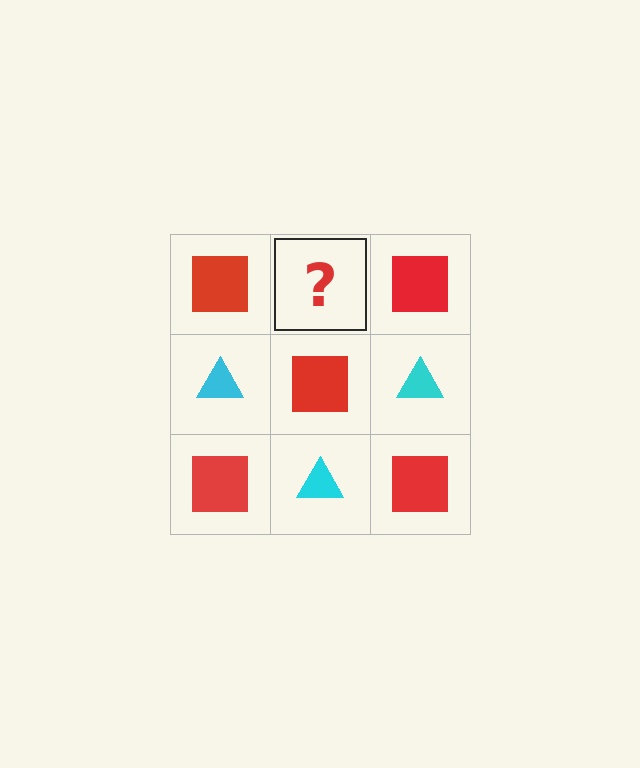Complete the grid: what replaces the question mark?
The question mark should be replaced with a cyan triangle.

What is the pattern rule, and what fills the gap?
The rule is that it alternates red square and cyan triangle in a checkerboard pattern. The gap should be filled with a cyan triangle.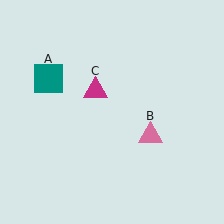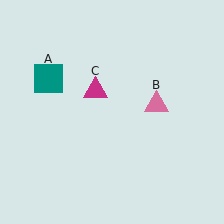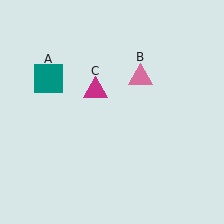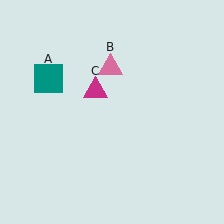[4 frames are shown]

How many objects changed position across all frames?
1 object changed position: pink triangle (object B).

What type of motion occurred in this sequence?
The pink triangle (object B) rotated counterclockwise around the center of the scene.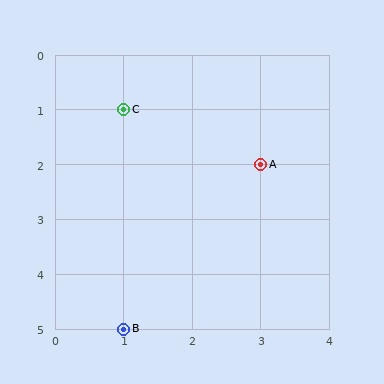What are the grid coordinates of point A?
Point A is at grid coordinates (3, 2).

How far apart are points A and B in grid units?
Points A and B are 2 columns and 3 rows apart (about 3.6 grid units diagonally).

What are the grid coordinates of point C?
Point C is at grid coordinates (1, 1).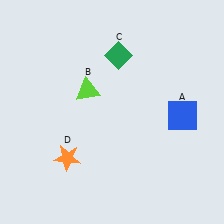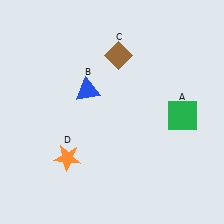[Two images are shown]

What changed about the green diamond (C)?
In Image 1, C is green. In Image 2, it changed to brown.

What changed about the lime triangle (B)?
In Image 1, B is lime. In Image 2, it changed to blue.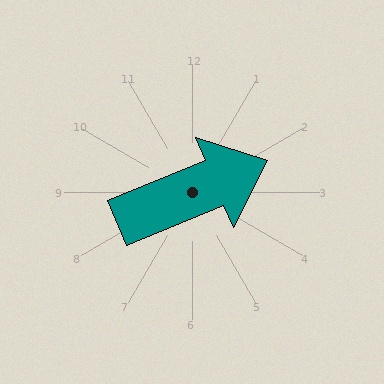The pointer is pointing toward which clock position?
Roughly 2 o'clock.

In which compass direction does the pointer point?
Northeast.